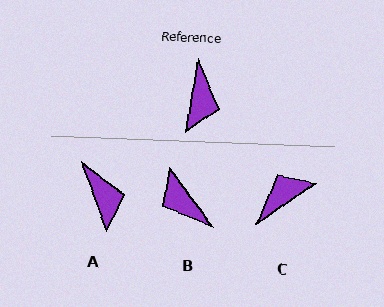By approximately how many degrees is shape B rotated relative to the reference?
Approximately 134 degrees clockwise.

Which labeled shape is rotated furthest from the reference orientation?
C, about 135 degrees away.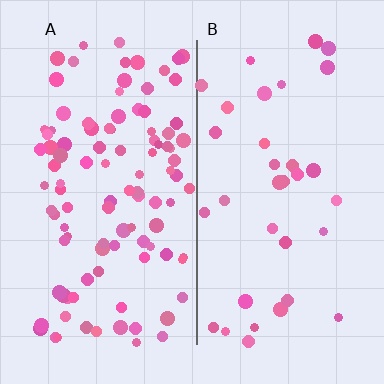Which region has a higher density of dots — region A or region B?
A (the left).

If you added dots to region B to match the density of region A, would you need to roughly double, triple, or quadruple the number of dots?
Approximately triple.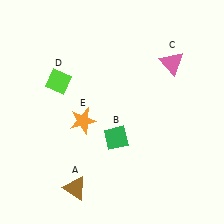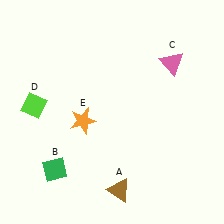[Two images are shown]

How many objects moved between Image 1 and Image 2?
3 objects moved between the two images.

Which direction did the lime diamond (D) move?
The lime diamond (D) moved left.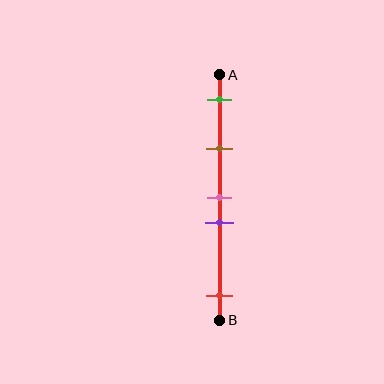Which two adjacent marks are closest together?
The pink and purple marks are the closest adjacent pair.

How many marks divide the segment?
There are 5 marks dividing the segment.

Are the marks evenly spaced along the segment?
No, the marks are not evenly spaced.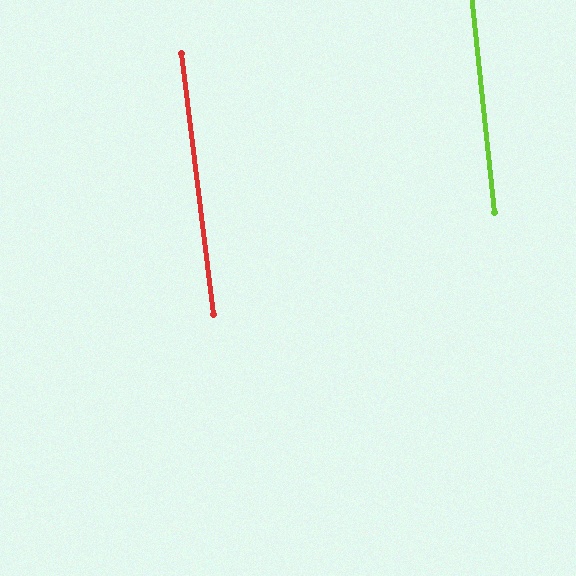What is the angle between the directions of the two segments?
Approximately 1 degree.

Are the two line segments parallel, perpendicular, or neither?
Parallel — their directions differ by only 1.1°.